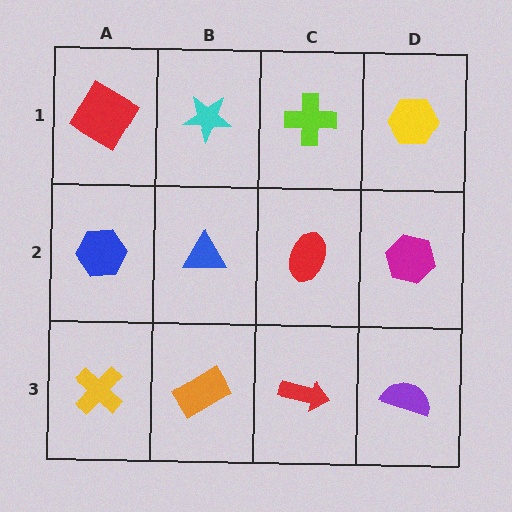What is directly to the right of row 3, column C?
A purple semicircle.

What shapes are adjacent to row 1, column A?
A blue hexagon (row 2, column A), a cyan star (row 1, column B).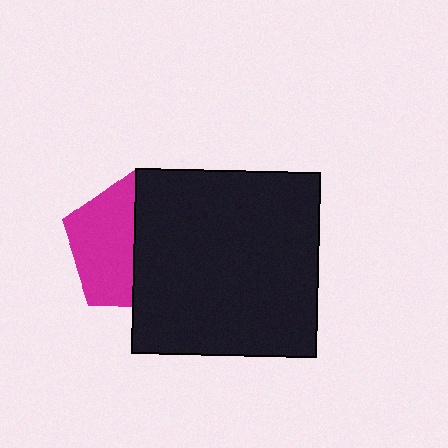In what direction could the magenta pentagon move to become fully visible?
The magenta pentagon could move left. That would shift it out from behind the black square entirely.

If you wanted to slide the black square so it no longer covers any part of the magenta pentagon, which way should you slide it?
Slide it right — that is the most direct way to separate the two shapes.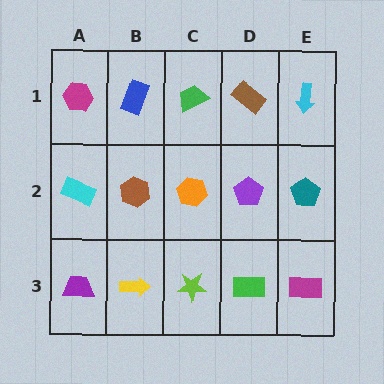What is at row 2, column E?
A teal pentagon.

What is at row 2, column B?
A brown hexagon.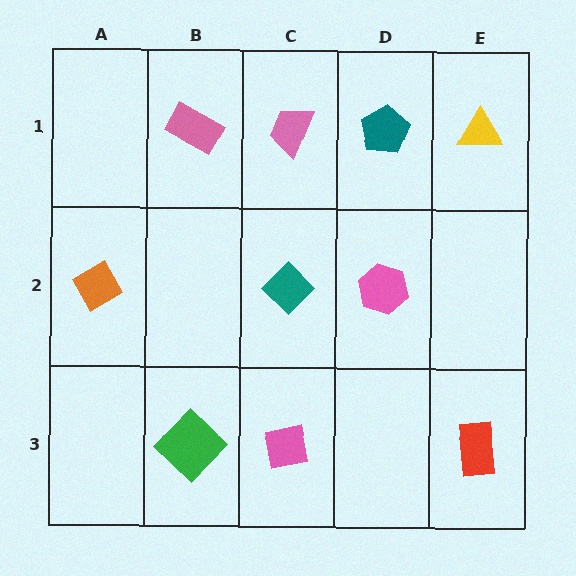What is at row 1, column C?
A pink trapezoid.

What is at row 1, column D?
A teal pentagon.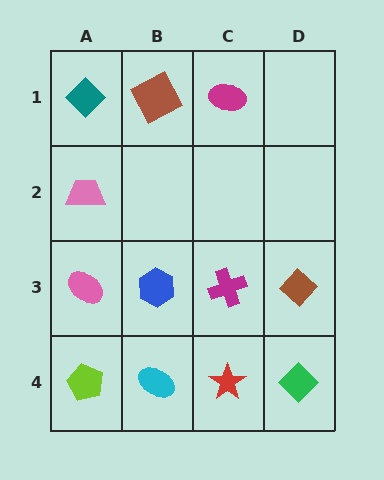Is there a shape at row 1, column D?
No, that cell is empty.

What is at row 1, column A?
A teal diamond.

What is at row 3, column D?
A brown diamond.